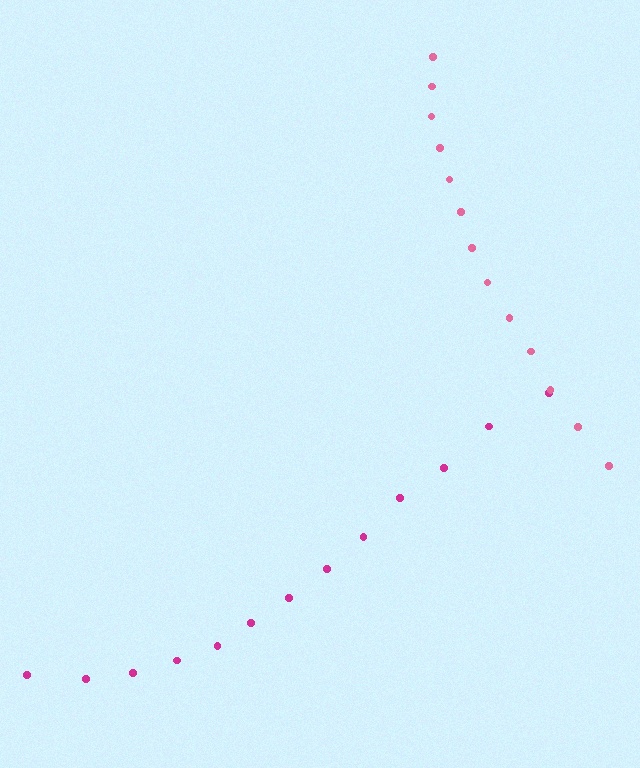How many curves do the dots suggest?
There are 2 distinct paths.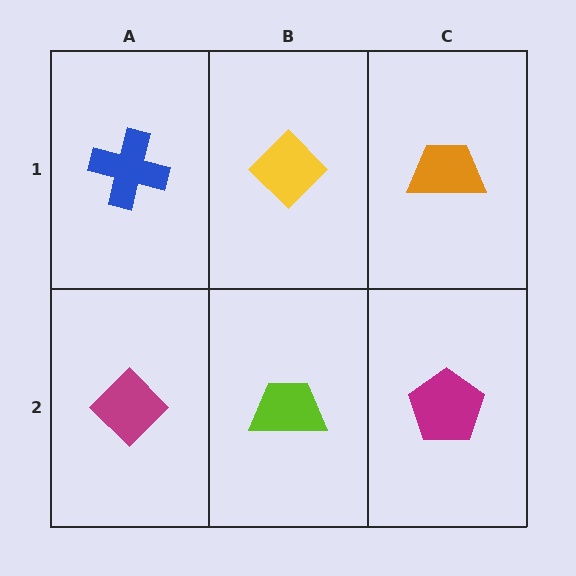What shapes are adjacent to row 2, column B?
A yellow diamond (row 1, column B), a magenta diamond (row 2, column A), a magenta pentagon (row 2, column C).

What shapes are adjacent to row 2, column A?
A blue cross (row 1, column A), a lime trapezoid (row 2, column B).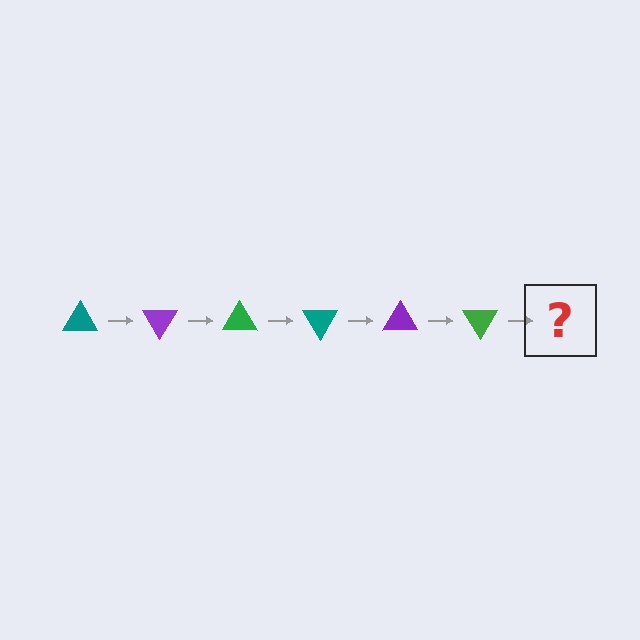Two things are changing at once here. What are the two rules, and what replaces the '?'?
The two rules are that it rotates 60 degrees each step and the color cycles through teal, purple, and green. The '?' should be a teal triangle, rotated 360 degrees from the start.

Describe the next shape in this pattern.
It should be a teal triangle, rotated 360 degrees from the start.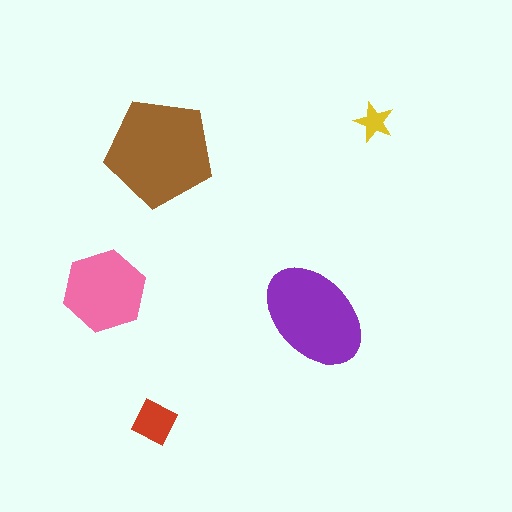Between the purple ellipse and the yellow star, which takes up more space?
The purple ellipse.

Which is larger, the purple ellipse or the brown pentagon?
The brown pentagon.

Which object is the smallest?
The yellow star.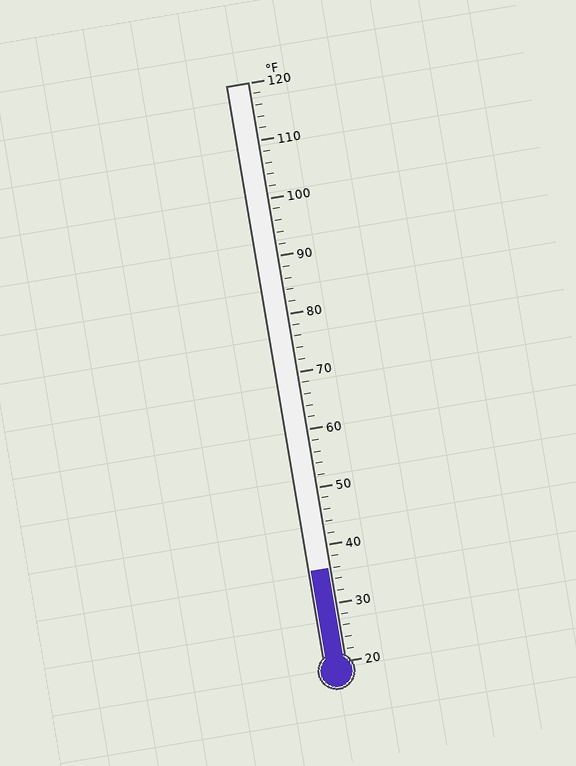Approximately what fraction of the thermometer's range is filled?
The thermometer is filled to approximately 15% of its range.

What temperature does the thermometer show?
The thermometer shows approximately 36°F.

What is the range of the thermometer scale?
The thermometer scale ranges from 20°F to 120°F.